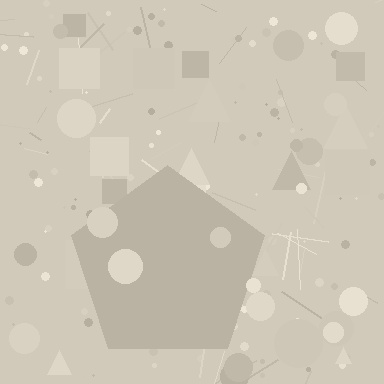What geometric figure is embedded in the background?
A pentagon is embedded in the background.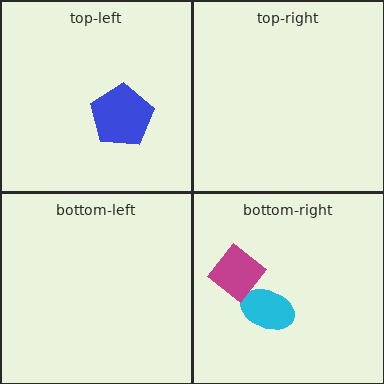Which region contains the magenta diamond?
The bottom-right region.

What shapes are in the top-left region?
The blue pentagon.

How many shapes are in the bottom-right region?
2.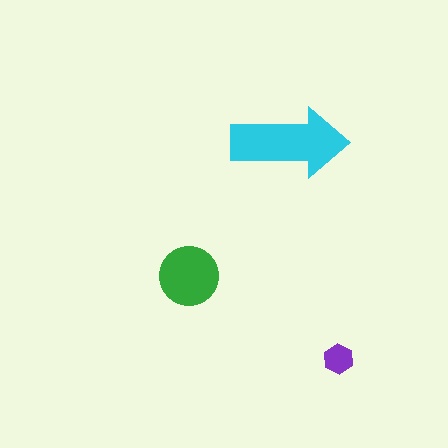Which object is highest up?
The cyan arrow is topmost.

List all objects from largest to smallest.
The cyan arrow, the green circle, the purple hexagon.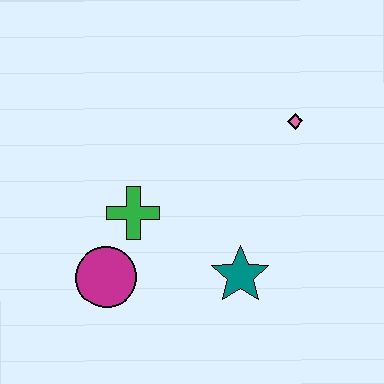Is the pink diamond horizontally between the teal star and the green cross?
No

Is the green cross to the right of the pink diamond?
No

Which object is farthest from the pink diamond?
The magenta circle is farthest from the pink diamond.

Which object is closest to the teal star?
The green cross is closest to the teal star.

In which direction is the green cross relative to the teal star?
The green cross is to the left of the teal star.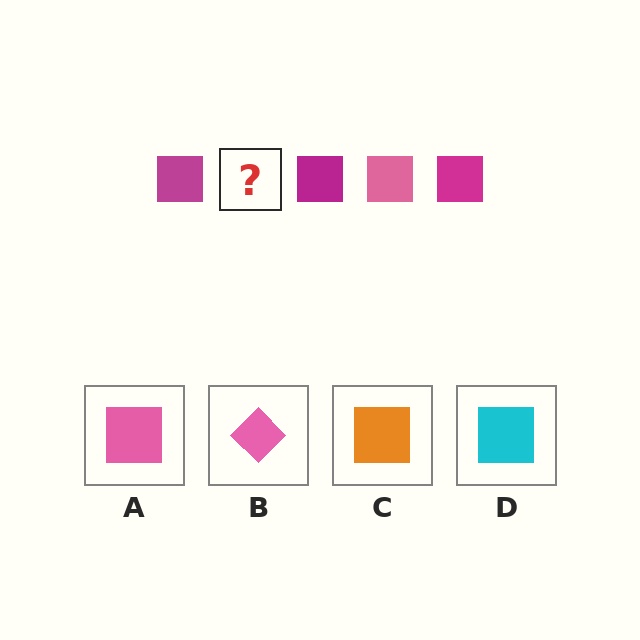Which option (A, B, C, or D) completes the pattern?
A.